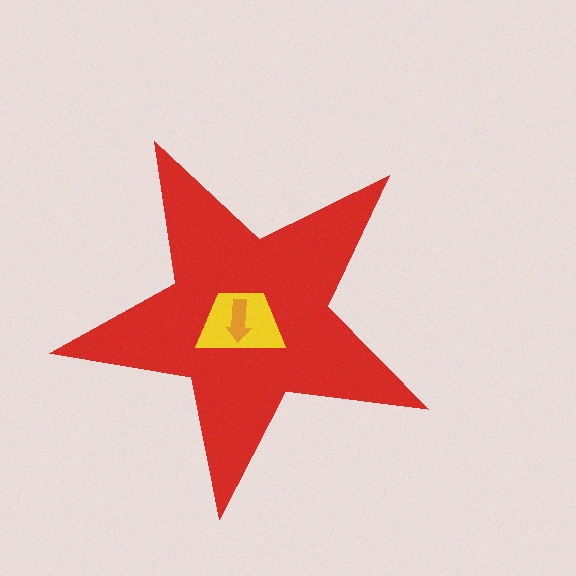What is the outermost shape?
The red star.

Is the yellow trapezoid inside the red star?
Yes.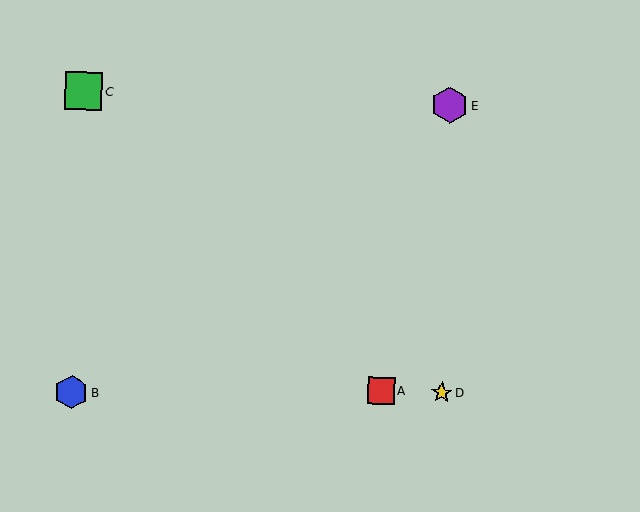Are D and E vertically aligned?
Yes, both are at x≈442.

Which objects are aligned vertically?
Objects D, E are aligned vertically.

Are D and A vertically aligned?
No, D is at x≈442 and A is at x≈381.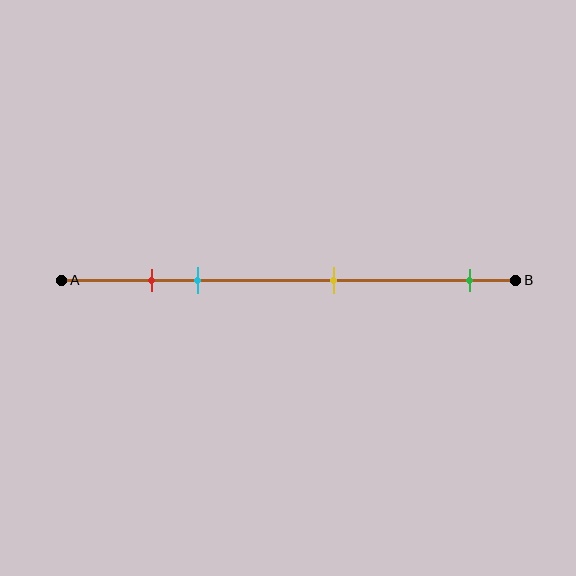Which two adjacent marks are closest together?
The red and cyan marks are the closest adjacent pair.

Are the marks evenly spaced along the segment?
No, the marks are not evenly spaced.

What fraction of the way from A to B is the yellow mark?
The yellow mark is approximately 60% (0.6) of the way from A to B.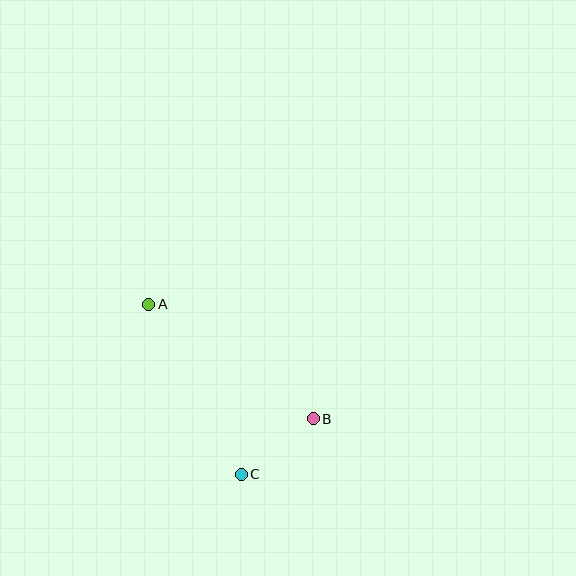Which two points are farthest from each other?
Points A and B are farthest from each other.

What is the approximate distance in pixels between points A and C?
The distance between A and C is approximately 193 pixels.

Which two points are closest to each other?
Points B and C are closest to each other.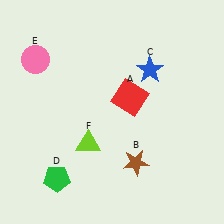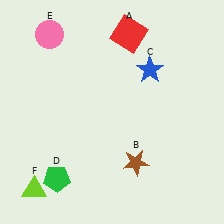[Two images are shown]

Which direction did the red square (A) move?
The red square (A) moved up.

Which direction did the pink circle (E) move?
The pink circle (E) moved up.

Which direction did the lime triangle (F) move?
The lime triangle (F) moved left.